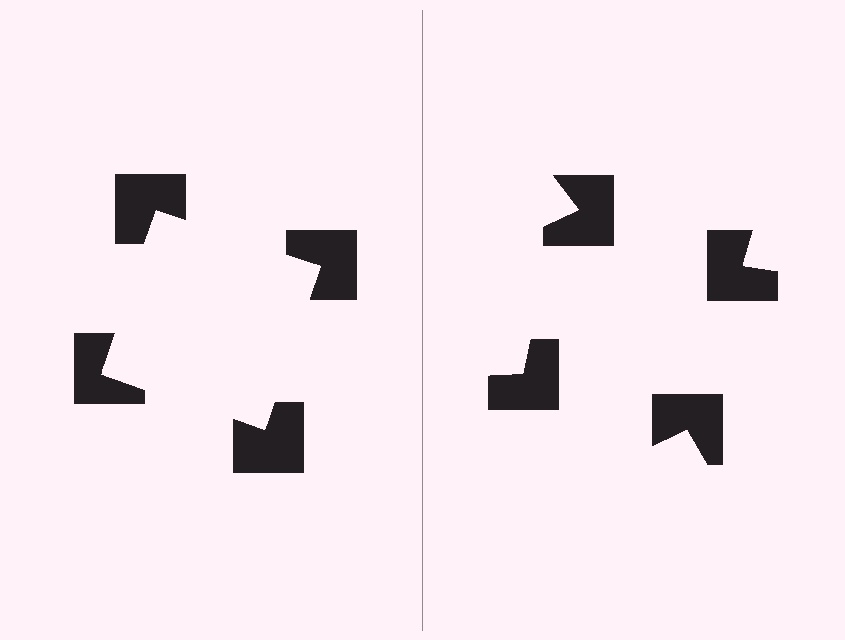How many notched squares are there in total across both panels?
8 — 4 on each side.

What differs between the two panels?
The notched squares are positioned identically on both sides; only the wedge orientations differ. On the left they align to a square; on the right they are misaligned.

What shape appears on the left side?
An illusory square.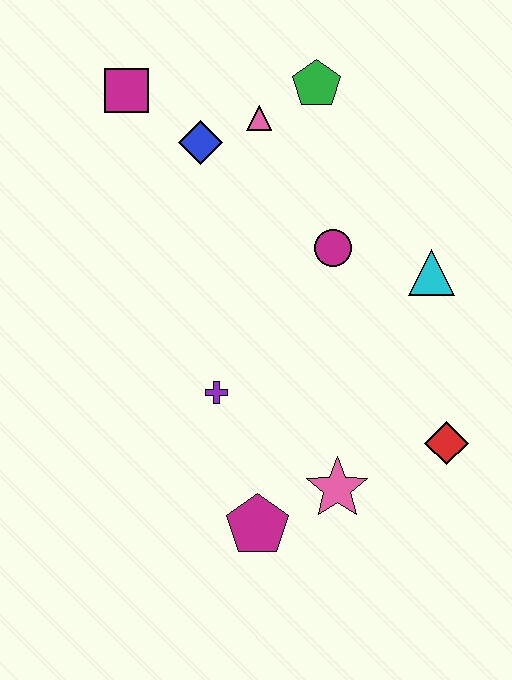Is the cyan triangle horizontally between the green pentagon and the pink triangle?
No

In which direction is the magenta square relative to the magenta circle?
The magenta square is to the left of the magenta circle.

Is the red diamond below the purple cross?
Yes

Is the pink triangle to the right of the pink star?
No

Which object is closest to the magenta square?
The blue diamond is closest to the magenta square.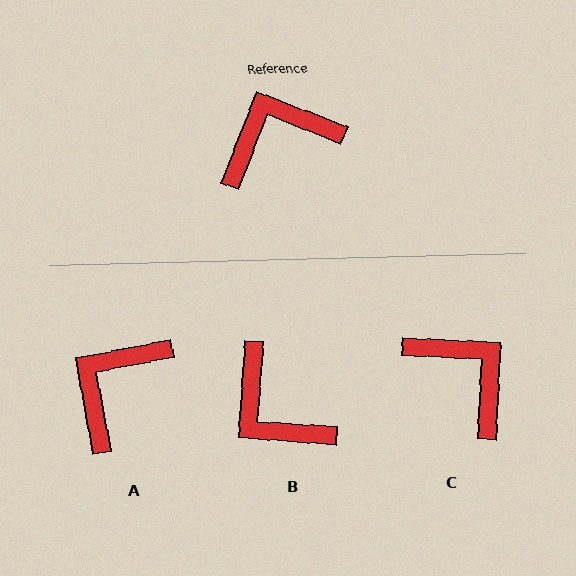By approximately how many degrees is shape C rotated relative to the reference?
Approximately 71 degrees clockwise.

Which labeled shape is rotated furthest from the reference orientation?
B, about 107 degrees away.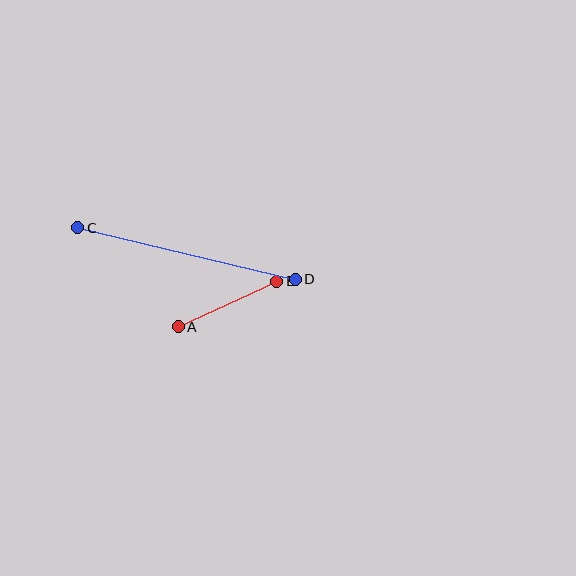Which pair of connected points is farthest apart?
Points C and D are farthest apart.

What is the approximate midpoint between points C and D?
The midpoint is at approximately (186, 253) pixels.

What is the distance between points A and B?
The distance is approximately 108 pixels.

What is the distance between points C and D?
The distance is approximately 224 pixels.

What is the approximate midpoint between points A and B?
The midpoint is at approximately (227, 304) pixels.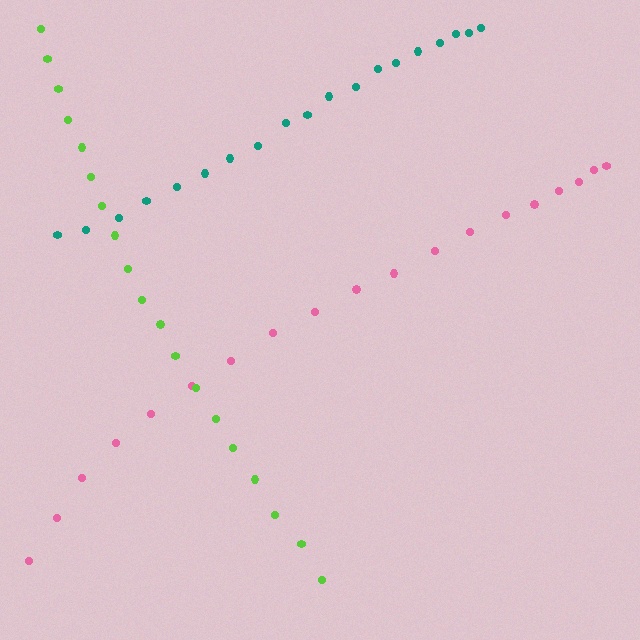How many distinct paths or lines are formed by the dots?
There are 3 distinct paths.